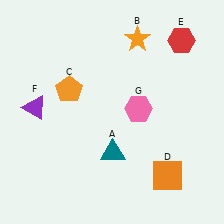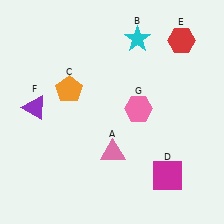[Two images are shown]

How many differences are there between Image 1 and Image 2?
There are 3 differences between the two images.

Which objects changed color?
A changed from teal to pink. B changed from orange to cyan. D changed from orange to magenta.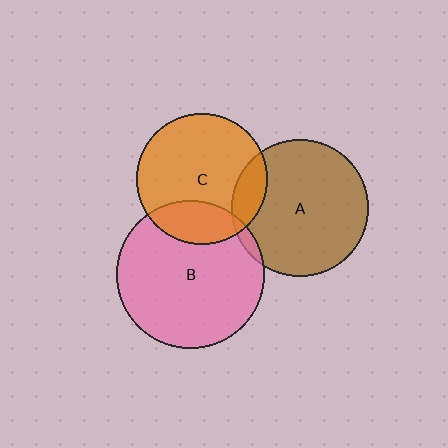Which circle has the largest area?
Circle B (pink).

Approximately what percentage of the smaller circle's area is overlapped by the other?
Approximately 5%.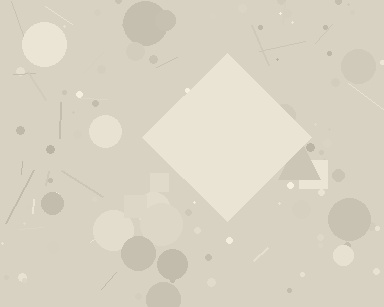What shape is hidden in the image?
A diamond is hidden in the image.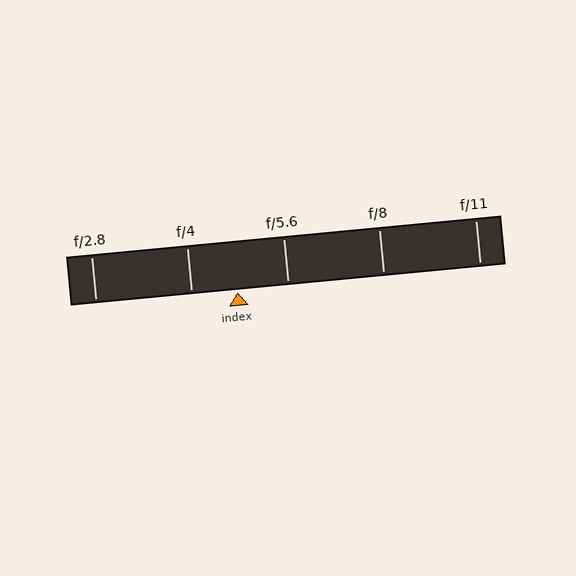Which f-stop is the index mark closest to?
The index mark is closest to f/4.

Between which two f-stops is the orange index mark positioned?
The index mark is between f/4 and f/5.6.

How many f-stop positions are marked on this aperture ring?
There are 5 f-stop positions marked.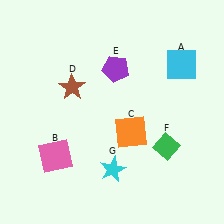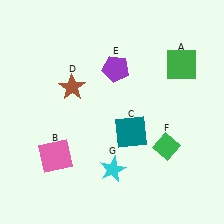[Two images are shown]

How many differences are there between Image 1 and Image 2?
There are 2 differences between the two images.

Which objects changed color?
A changed from cyan to green. C changed from orange to teal.